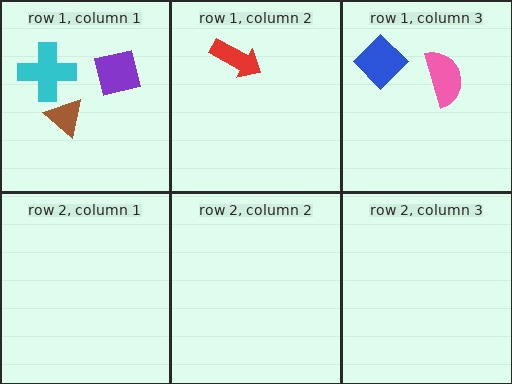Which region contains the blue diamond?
The row 1, column 3 region.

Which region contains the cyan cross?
The row 1, column 1 region.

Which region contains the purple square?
The row 1, column 1 region.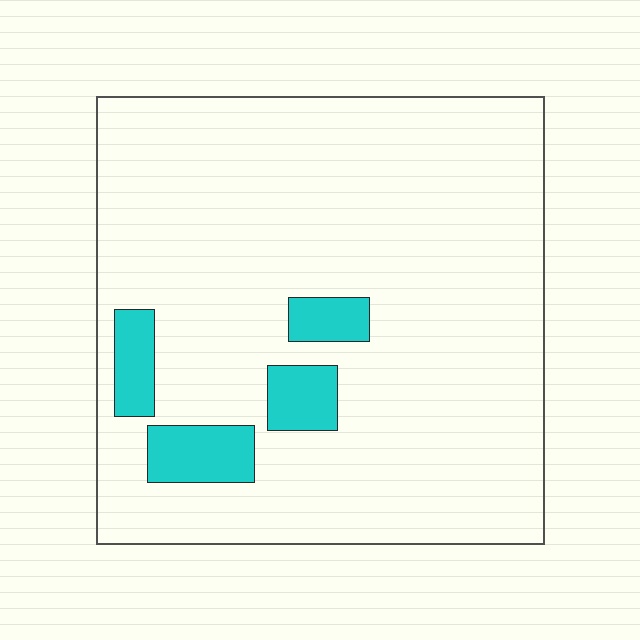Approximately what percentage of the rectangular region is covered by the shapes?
Approximately 10%.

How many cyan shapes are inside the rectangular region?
4.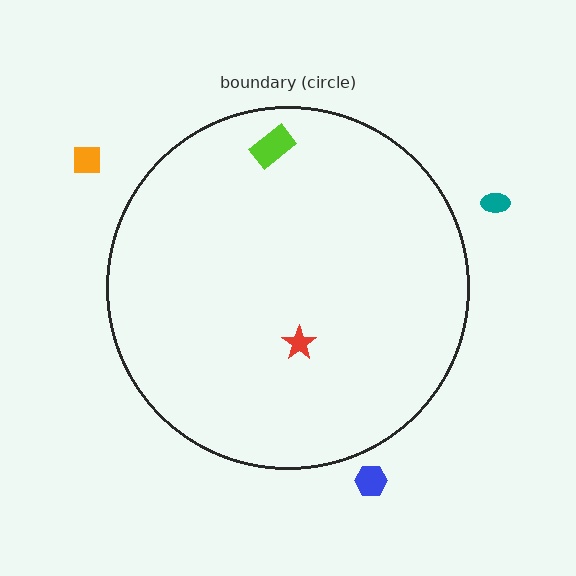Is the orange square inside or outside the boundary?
Outside.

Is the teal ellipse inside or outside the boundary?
Outside.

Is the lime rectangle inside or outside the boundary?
Inside.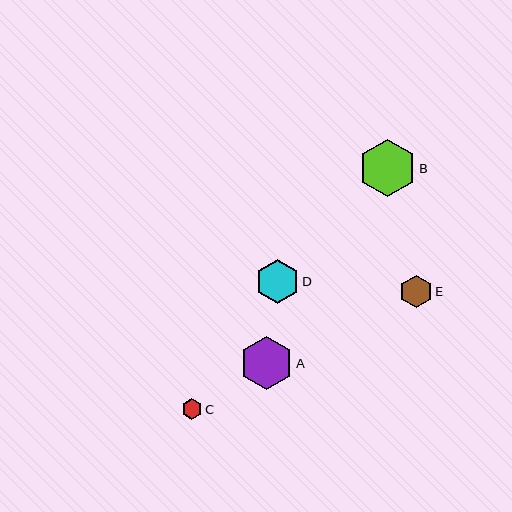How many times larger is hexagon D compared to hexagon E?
Hexagon D is approximately 1.3 times the size of hexagon E.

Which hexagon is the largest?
Hexagon B is the largest with a size of approximately 57 pixels.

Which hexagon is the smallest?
Hexagon C is the smallest with a size of approximately 21 pixels.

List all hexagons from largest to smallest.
From largest to smallest: B, A, D, E, C.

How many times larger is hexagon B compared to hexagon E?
Hexagon B is approximately 1.8 times the size of hexagon E.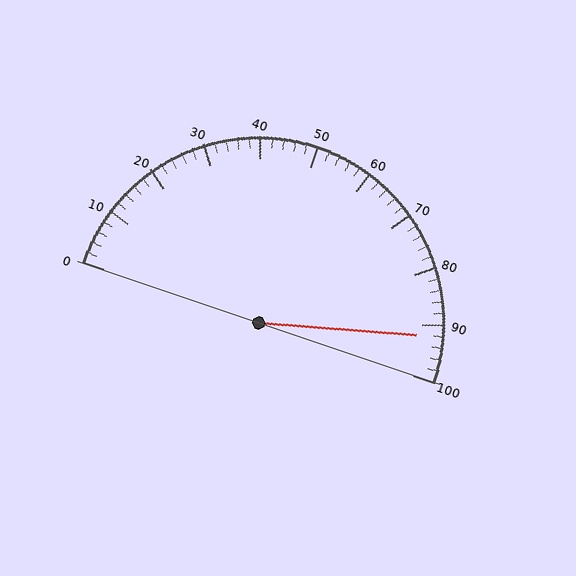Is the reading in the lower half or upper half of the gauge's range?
The reading is in the upper half of the range (0 to 100).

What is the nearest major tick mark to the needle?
The nearest major tick mark is 90.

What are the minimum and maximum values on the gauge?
The gauge ranges from 0 to 100.